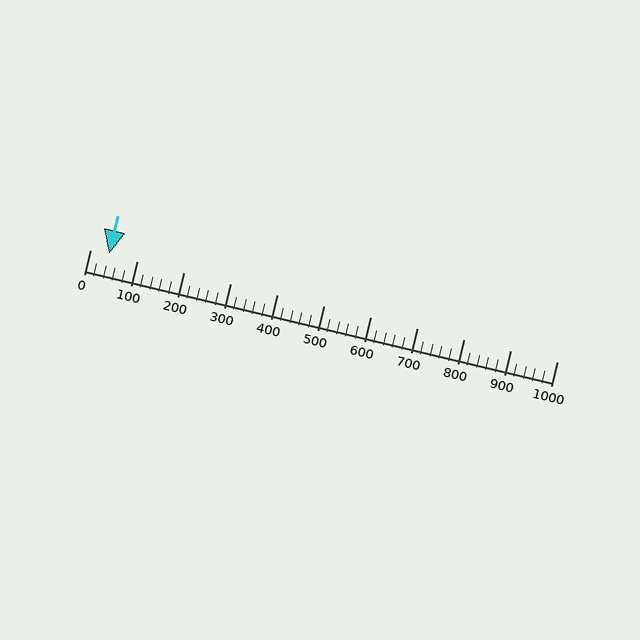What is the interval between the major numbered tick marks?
The major tick marks are spaced 100 units apart.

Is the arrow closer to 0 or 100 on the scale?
The arrow is closer to 0.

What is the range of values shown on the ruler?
The ruler shows values from 0 to 1000.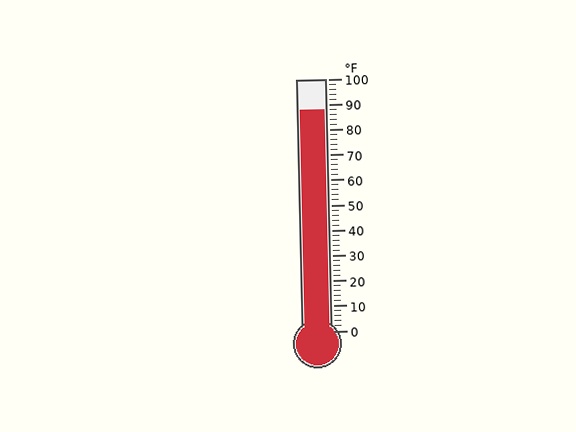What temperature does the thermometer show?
The thermometer shows approximately 88°F.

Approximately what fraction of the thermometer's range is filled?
The thermometer is filled to approximately 90% of its range.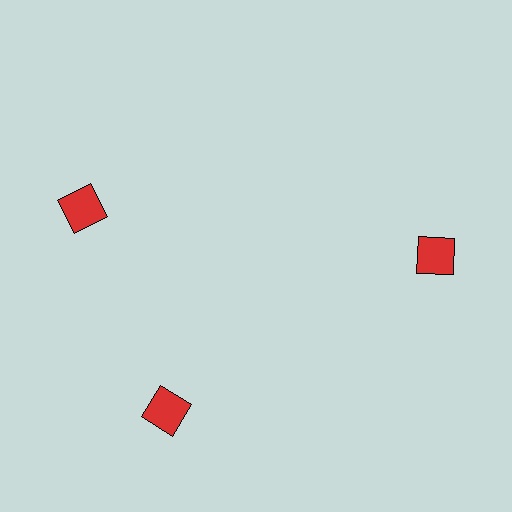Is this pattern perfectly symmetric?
No. The 3 red squares are arranged in a ring, but one element near the 11 o'clock position is rotated out of alignment along the ring, breaking the 3-fold rotational symmetry.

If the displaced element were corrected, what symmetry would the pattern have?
It would have 3-fold rotational symmetry — the pattern would map onto itself every 120 degrees.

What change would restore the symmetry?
The symmetry would be restored by rotating it back into even spacing with its neighbors so that all 3 squares sit at equal angles and equal distance from the center.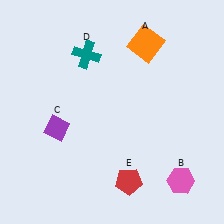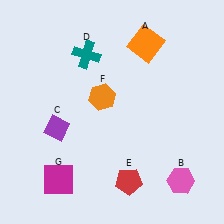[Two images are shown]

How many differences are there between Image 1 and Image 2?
There are 2 differences between the two images.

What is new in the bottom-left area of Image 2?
A magenta square (G) was added in the bottom-left area of Image 2.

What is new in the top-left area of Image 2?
An orange hexagon (F) was added in the top-left area of Image 2.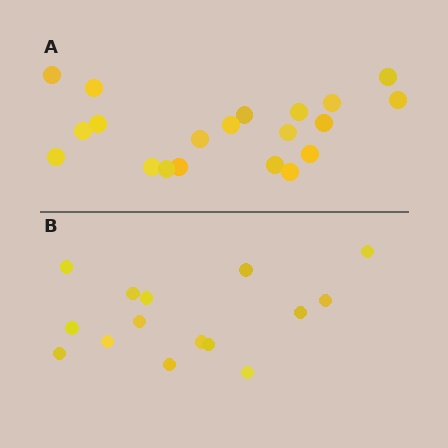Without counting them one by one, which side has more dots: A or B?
Region A (the top region) has more dots.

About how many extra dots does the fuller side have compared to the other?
Region A has about 5 more dots than region B.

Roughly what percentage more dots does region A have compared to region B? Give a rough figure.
About 35% more.